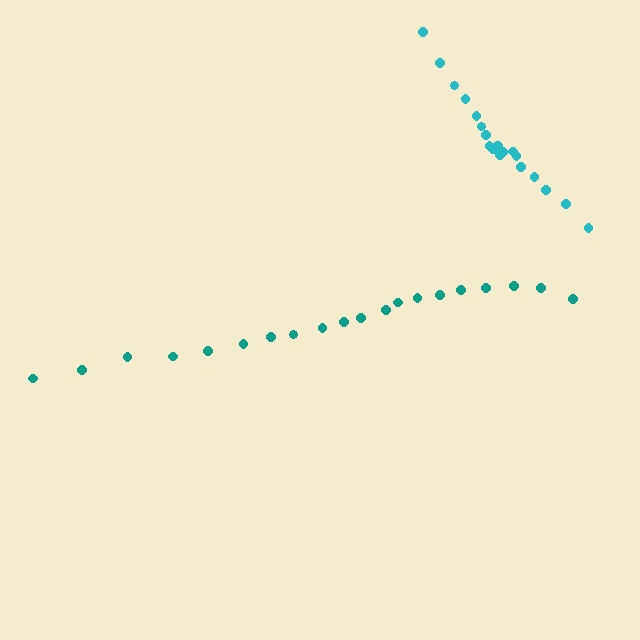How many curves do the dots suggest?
There are 2 distinct paths.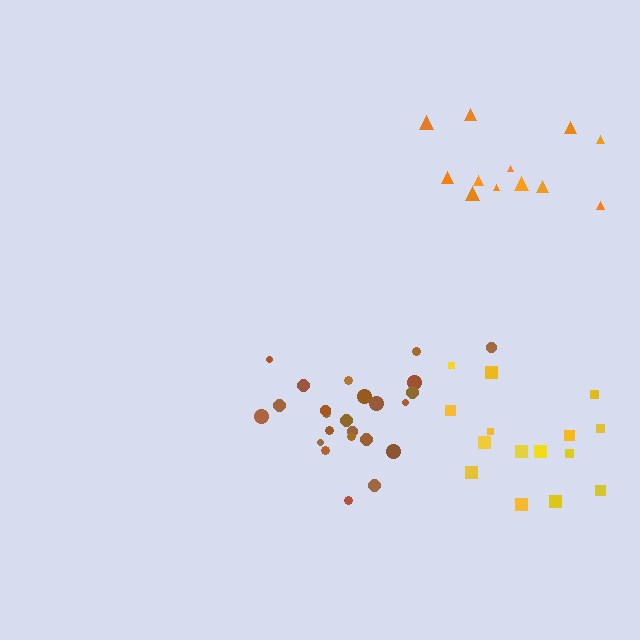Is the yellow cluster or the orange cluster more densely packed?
Orange.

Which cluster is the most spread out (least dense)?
Yellow.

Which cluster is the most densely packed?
Orange.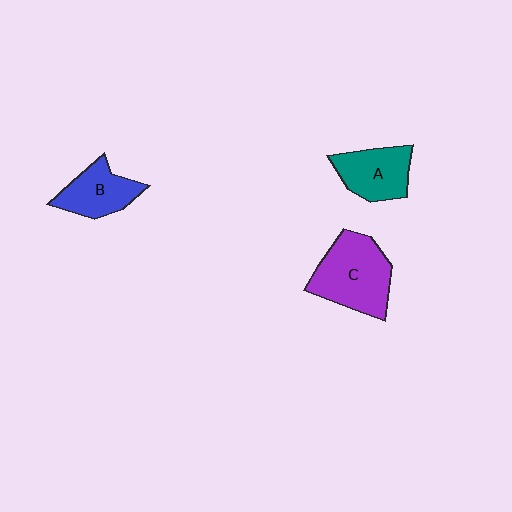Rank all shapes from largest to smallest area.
From largest to smallest: C (purple), A (teal), B (blue).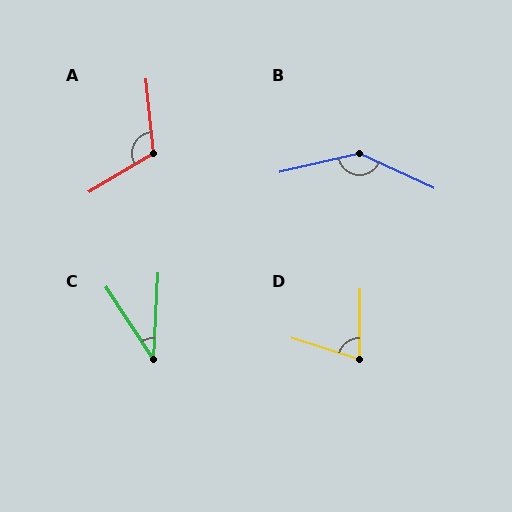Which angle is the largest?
B, at approximately 142 degrees.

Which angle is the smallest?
C, at approximately 36 degrees.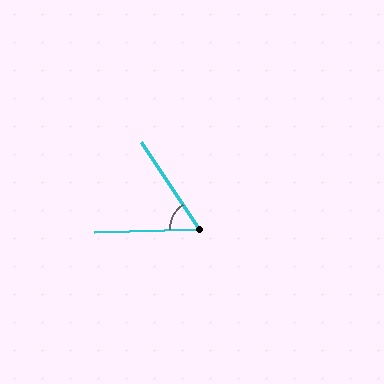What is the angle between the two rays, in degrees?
Approximately 58 degrees.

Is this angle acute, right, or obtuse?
It is acute.